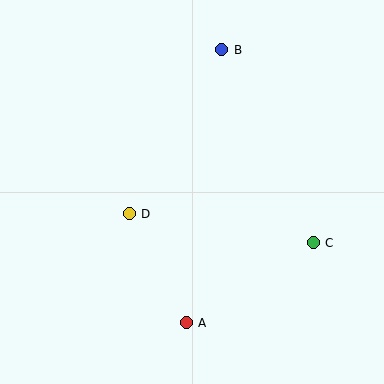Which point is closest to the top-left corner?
Point B is closest to the top-left corner.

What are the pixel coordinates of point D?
Point D is at (129, 214).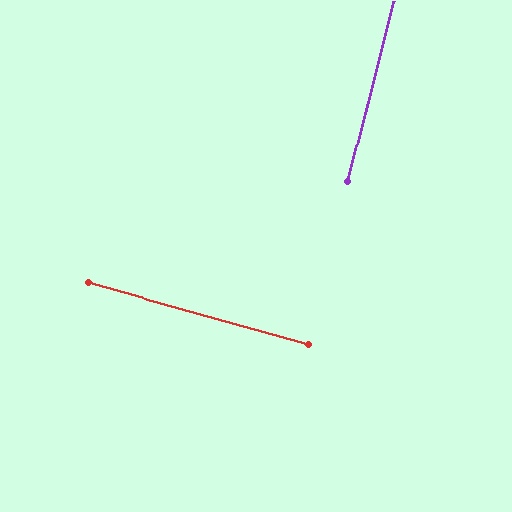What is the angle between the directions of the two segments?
Approximately 88 degrees.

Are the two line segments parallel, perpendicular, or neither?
Perpendicular — they meet at approximately 88°.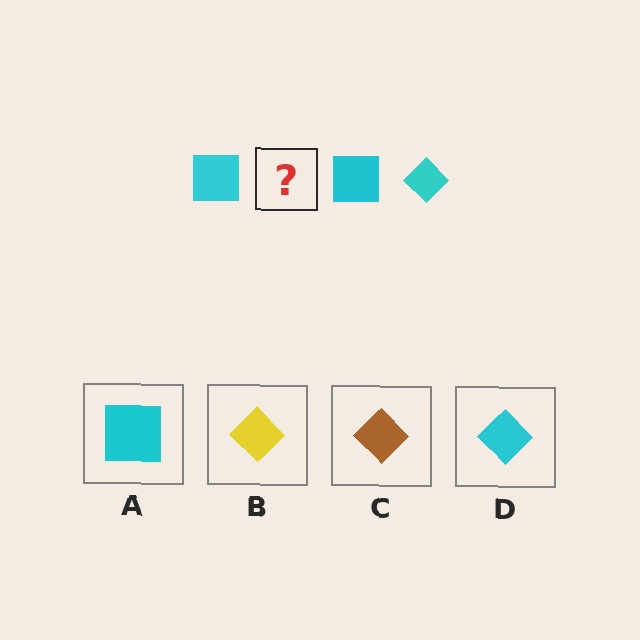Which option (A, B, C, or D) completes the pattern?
D.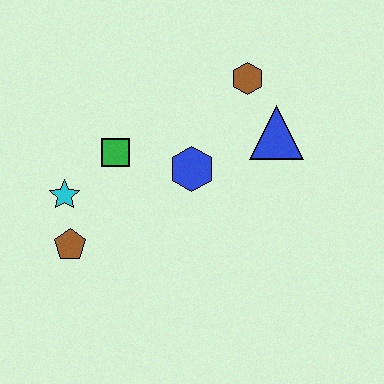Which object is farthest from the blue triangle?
The brown pentagon is farthest from the blue triangle.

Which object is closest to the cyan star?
The brown pentagon is closest to the cyan star.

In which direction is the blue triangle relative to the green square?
The blue triangle is to the right of the green square.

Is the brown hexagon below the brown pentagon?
No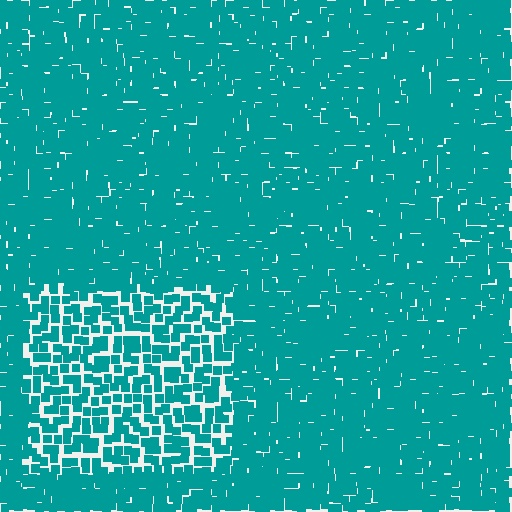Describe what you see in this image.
The image contains small teal elements arranged at two different densities. A rectangle-shaped region is visible where the elements are less densely packed than the surrounding area.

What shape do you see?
I see a rectangle.